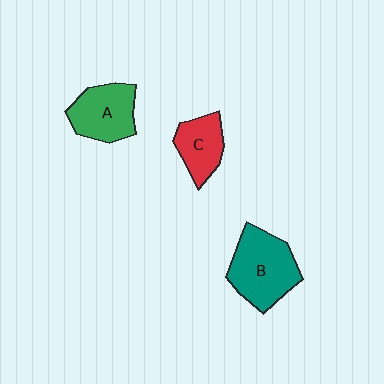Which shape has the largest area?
Shape B (teal).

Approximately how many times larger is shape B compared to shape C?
Approximately 1.7 times.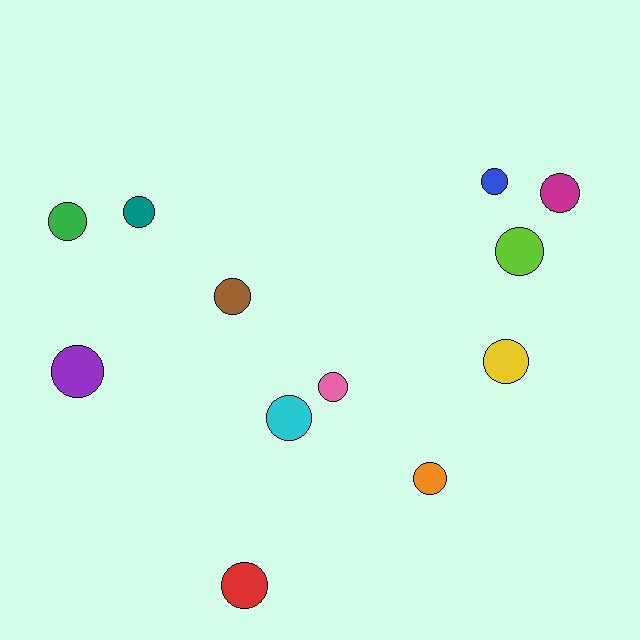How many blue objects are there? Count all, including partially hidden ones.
There is 1 blue object.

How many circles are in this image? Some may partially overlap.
There are 12 circles.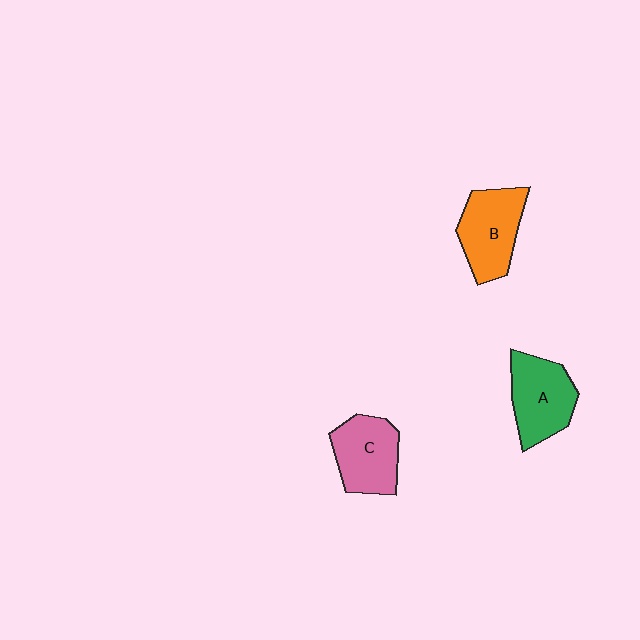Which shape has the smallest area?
Shape C (pink).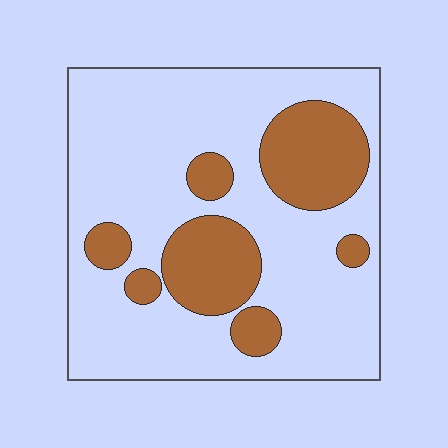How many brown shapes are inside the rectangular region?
7.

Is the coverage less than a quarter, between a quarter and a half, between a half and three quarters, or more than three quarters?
Between a quarter and a half.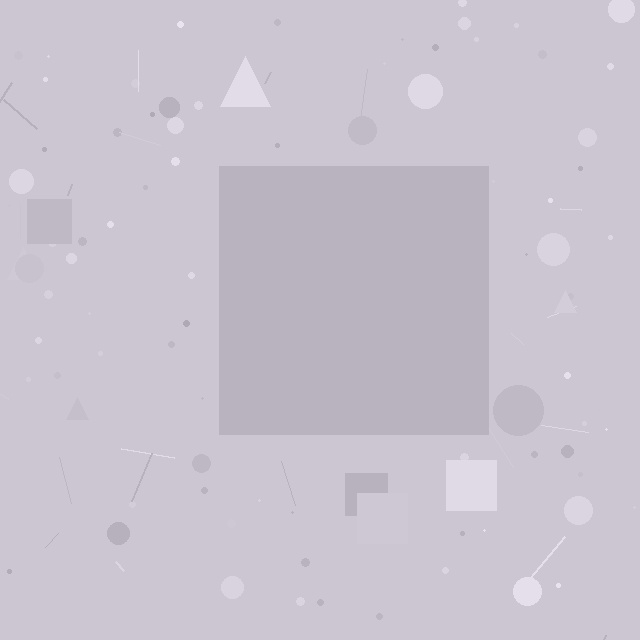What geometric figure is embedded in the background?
A square is embedded in the background.